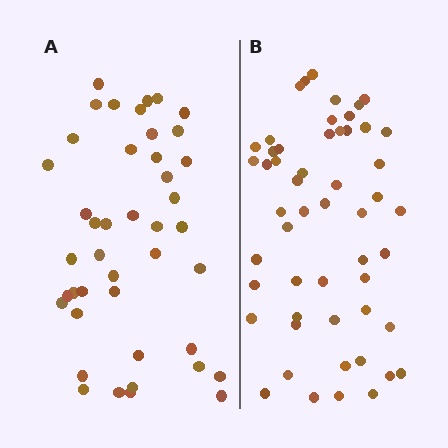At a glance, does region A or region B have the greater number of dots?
Region B (the right region) has more dots.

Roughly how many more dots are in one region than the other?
Region B has roughly 10 or so more dots than region A.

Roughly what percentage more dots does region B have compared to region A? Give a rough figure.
About 25% more.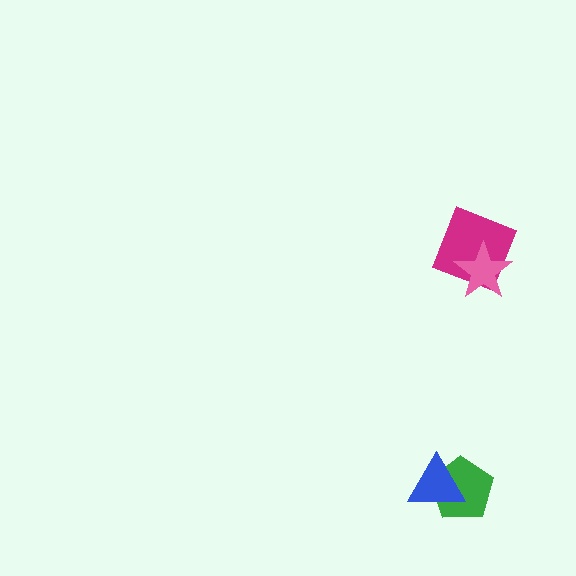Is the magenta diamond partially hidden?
Yes, it is partially covered by another shape.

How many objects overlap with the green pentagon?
1 object overlaps with the green pentagon.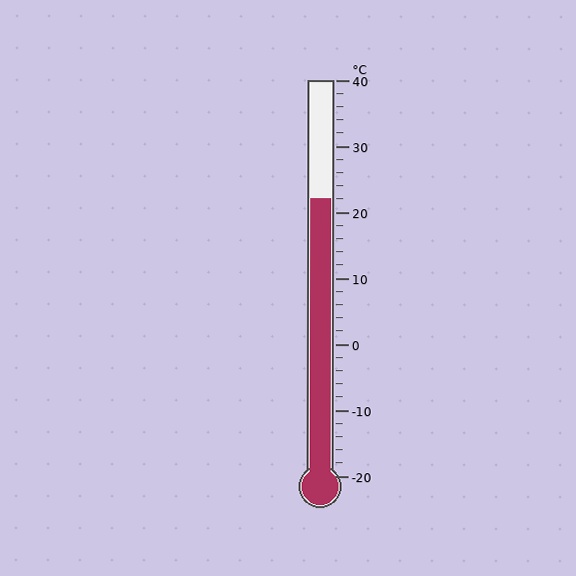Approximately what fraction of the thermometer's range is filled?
The thermometer is filled to approximately 70% of its range.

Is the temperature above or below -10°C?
The temperature is above -10°C.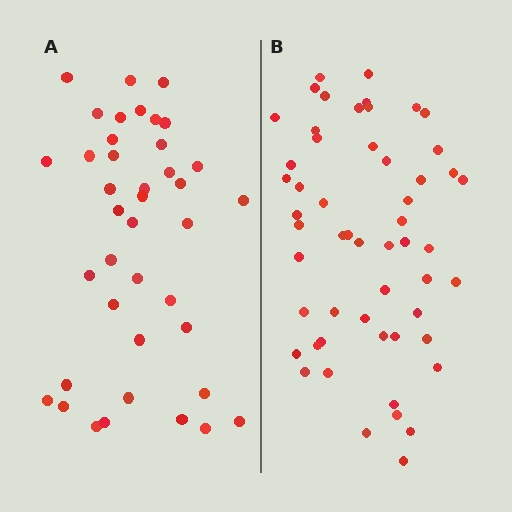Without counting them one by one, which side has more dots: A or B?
Region B (the right region) has more dots.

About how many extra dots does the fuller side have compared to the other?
Region B has approximately 15 more dots than region A.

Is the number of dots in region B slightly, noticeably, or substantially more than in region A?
Region B has noticeably more, but not dramatically so. The ratio is roughly 1.4 to 1.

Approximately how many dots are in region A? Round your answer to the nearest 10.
About 40 dots.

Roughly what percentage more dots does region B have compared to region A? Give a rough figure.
About 35% more.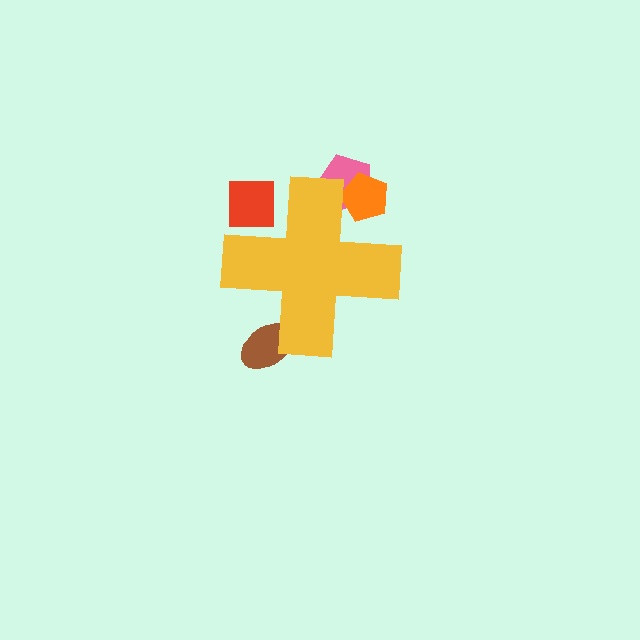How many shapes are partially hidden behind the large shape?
4 shapes are partially hidden.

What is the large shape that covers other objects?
A yellow cross.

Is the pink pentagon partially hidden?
Yes, the pink pentagon is partially hidden behind the yellow cross.